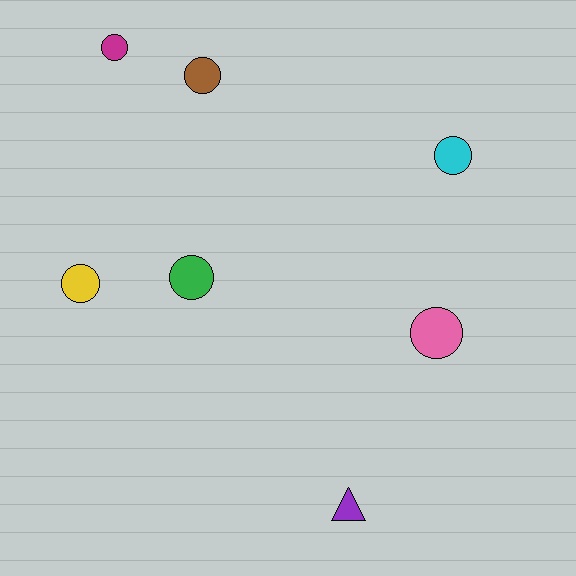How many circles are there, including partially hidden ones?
There are 6 circles.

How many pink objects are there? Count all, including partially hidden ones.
There is 1 pink object.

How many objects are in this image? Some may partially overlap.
There are 7 objects.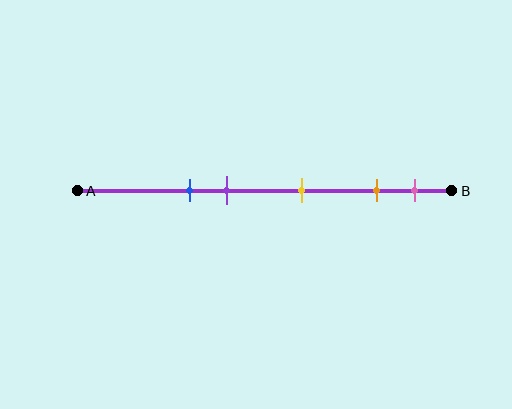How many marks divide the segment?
There are 5 marks dividing the segment.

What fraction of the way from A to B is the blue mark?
The blue mark is approximately 30% (0.3) of the way from A to B.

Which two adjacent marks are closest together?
The orange and pink marks are the closest adjacent pair.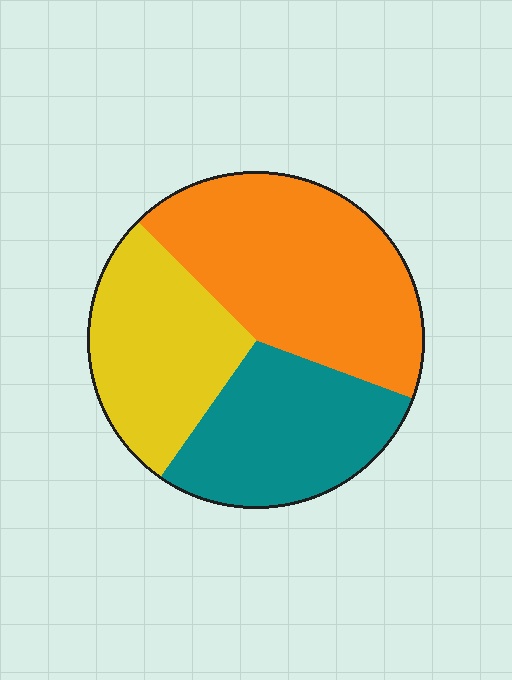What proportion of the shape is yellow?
Yellow covers about 30% of the shape.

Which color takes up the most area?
Orange, at roughly 45%.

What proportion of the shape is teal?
Teal takes up about one quarter (1/4) of the shape.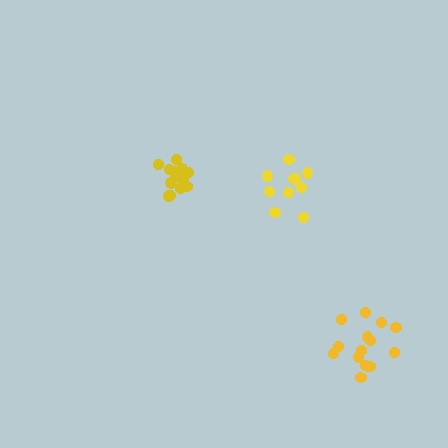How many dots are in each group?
Group 1: 13 dots, Group 2: 15 dots, Group 3: 10 dots (38 total).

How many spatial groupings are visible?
There are 3 spatial groupings.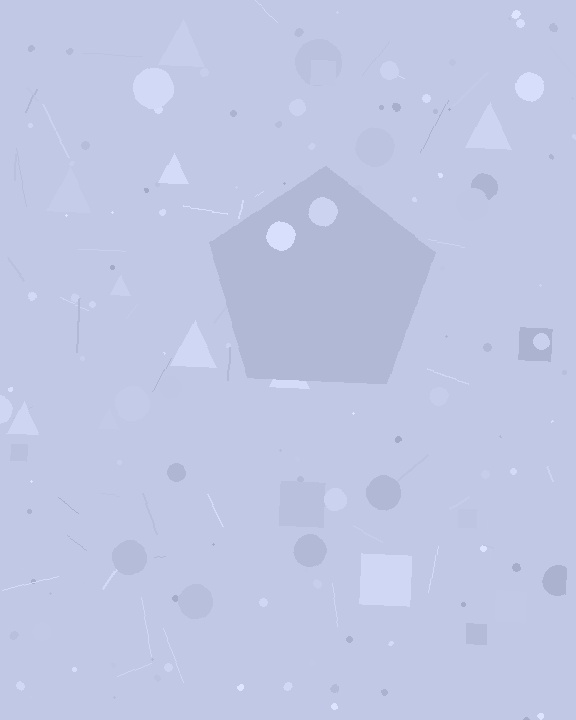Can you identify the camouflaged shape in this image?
The camouflaged shape is a pentagon.